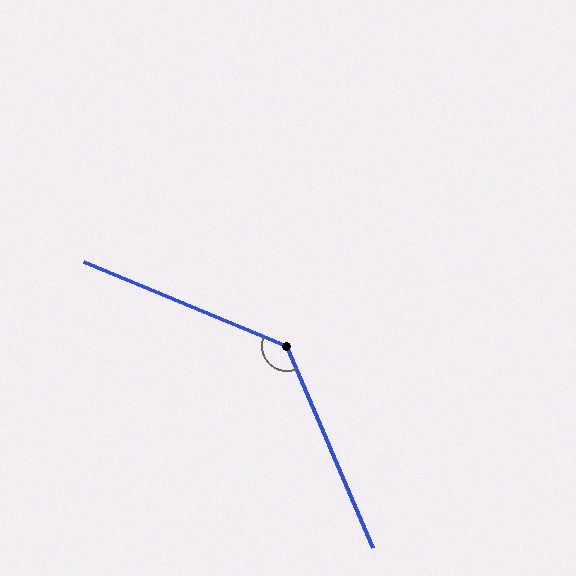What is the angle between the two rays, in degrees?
Approximately 136 degrees.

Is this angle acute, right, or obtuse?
It is obtuse.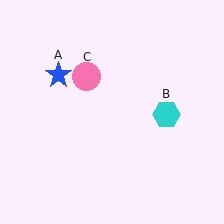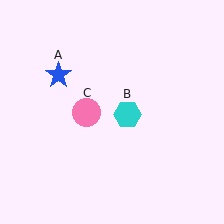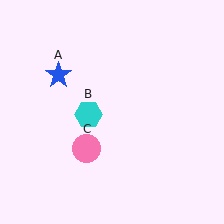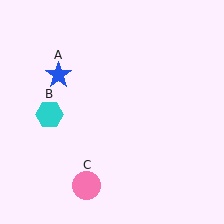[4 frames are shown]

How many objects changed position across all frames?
2 objects changed position: cyan hexagon (object B), pink circle (object C).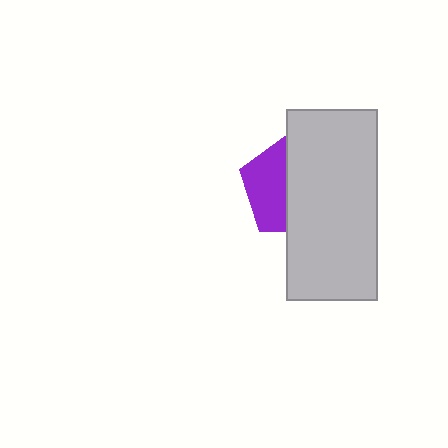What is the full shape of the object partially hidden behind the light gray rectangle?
The partially hidden object is a purple pentagon.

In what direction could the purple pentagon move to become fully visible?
The purple pentagon could move left. That would shift it out from behind the light gray rectangle entirely.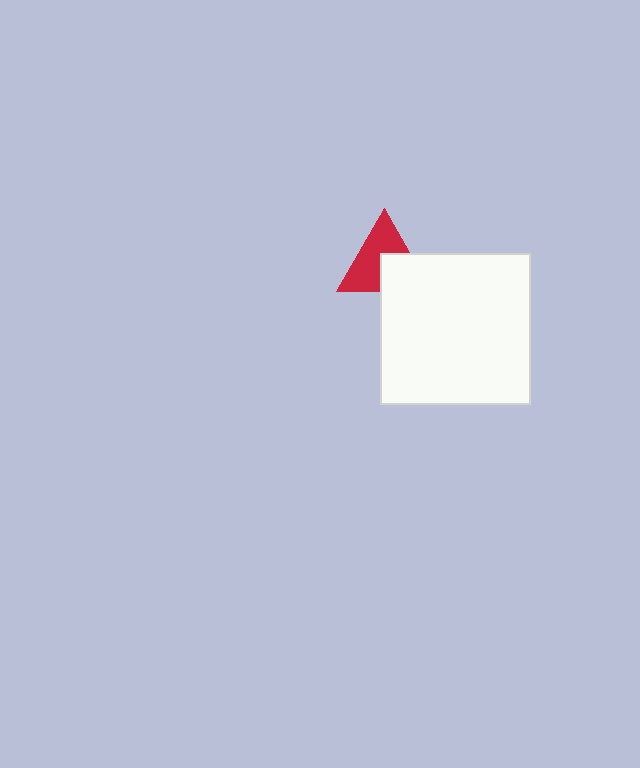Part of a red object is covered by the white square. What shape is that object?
It is a triangle.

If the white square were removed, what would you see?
You would see the complete red triangle.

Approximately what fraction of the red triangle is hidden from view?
Roughly 39% of the red triangle is hidden behind the white square.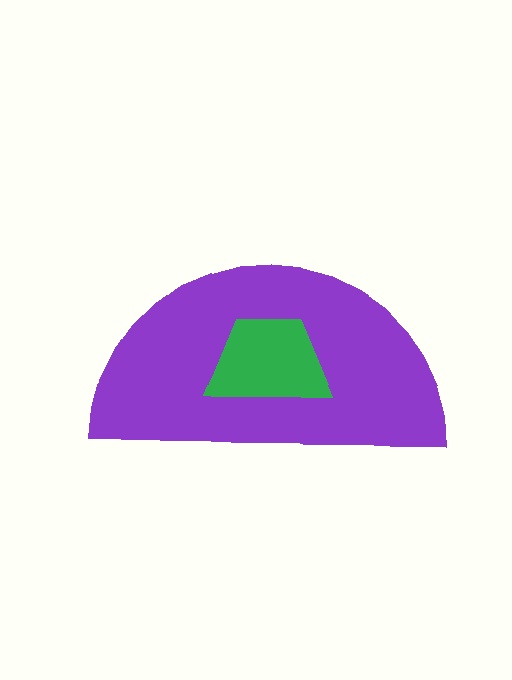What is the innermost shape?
The green trapezoid.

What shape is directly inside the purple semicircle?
The green trapezoid.